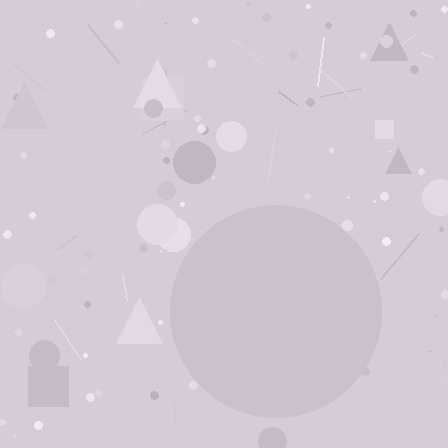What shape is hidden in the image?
A circle is hidden in the image.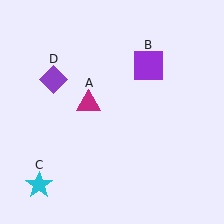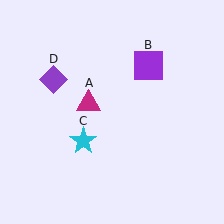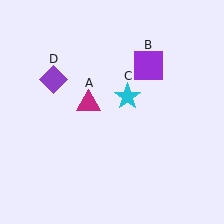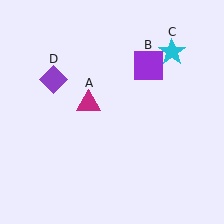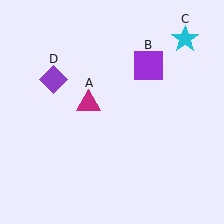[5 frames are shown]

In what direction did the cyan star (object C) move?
The cyan star (object C) moved up and to the right.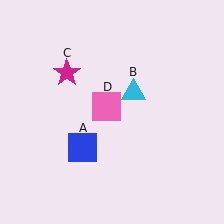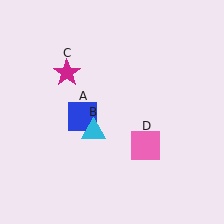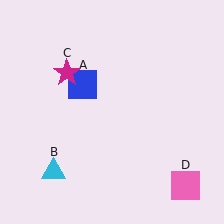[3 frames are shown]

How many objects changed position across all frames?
3 objects changed position: blue square (object A), cyan triangle (object B), pink square (object D).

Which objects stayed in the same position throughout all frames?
Magenta star (object C) remained stationary.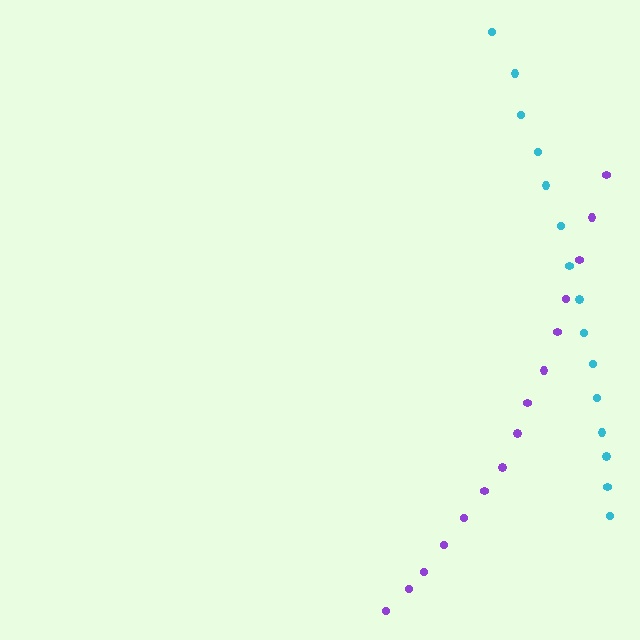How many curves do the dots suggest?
There are 2 distinct paths.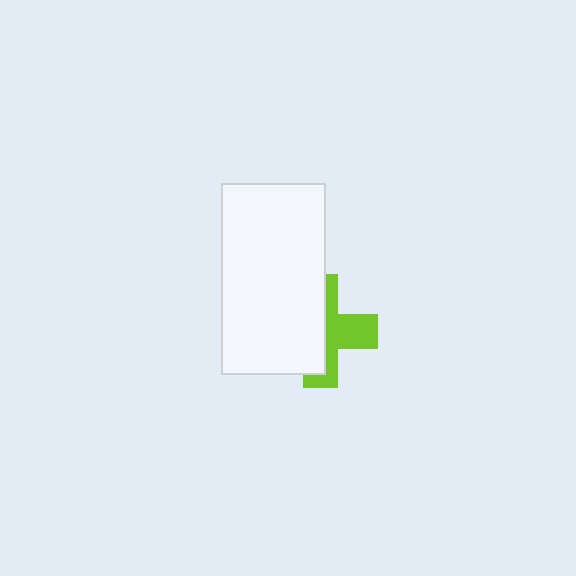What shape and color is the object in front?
The object in front is a white rectangle.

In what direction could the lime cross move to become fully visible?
The lime cross could move right. That would shift it out from behind the white rectangle entirely.